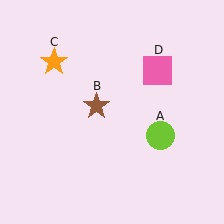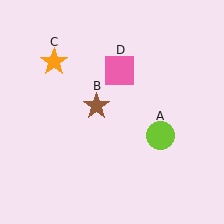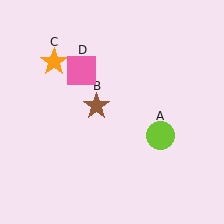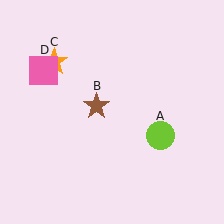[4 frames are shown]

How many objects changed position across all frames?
1 object changed position: pink square (object D).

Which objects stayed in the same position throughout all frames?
Lime circle (object A) and brown star (object B) and orange star (object C) remained stationary.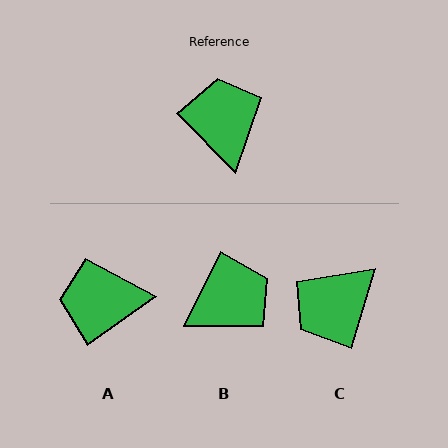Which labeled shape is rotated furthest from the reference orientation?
C, about 119 degrees away.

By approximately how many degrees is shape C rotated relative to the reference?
Approximately 119 degrees counter-clockwise.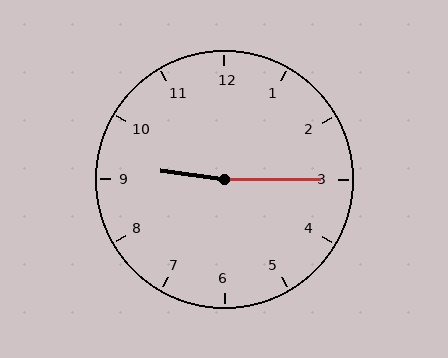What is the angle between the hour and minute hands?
Approximately 172 degrees.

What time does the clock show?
9:15.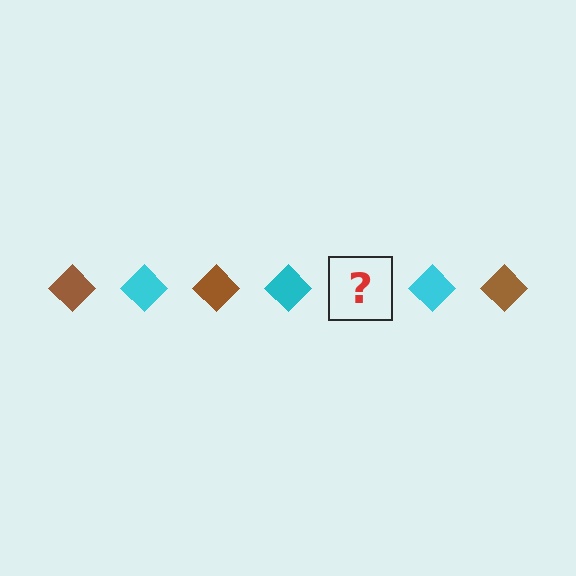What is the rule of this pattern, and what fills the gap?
The rule is that the pattern cycles through brown, cyan diamonds. The gap should be filled with a brown diamond.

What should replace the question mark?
The question mark should be replaced with a brown diamond.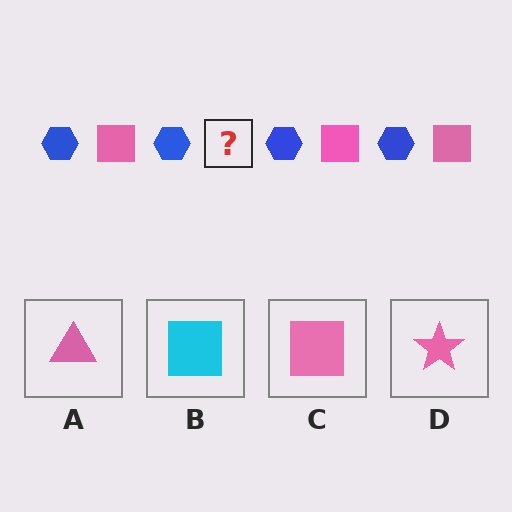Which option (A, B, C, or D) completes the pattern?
C.